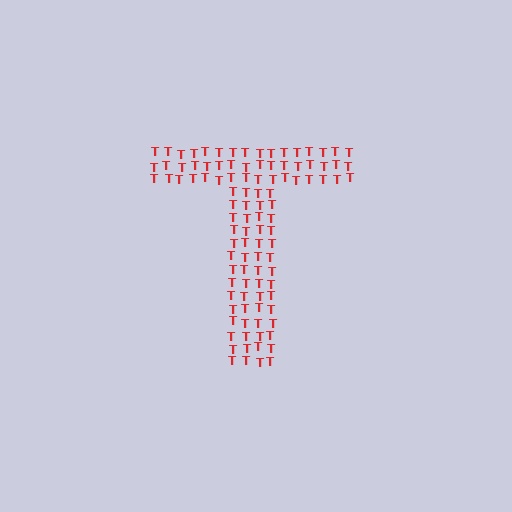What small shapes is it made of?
It is made of small letter T's.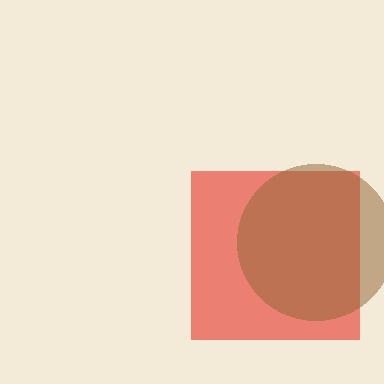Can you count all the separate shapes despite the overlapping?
Yes, there are 2 separate shapes.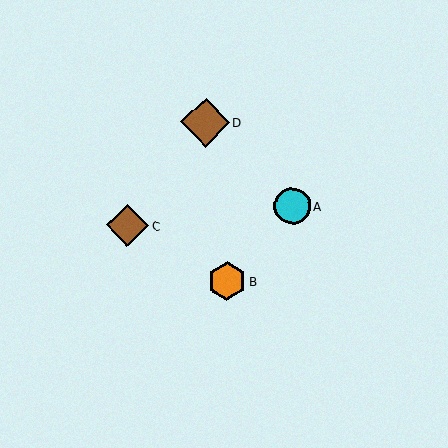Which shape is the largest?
The brown diamond (labeled D) is the largest.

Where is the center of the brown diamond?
The center of the brown diamond is at (205, 122).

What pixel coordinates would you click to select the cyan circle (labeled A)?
Click at (292, 206) to select the cyan circle A.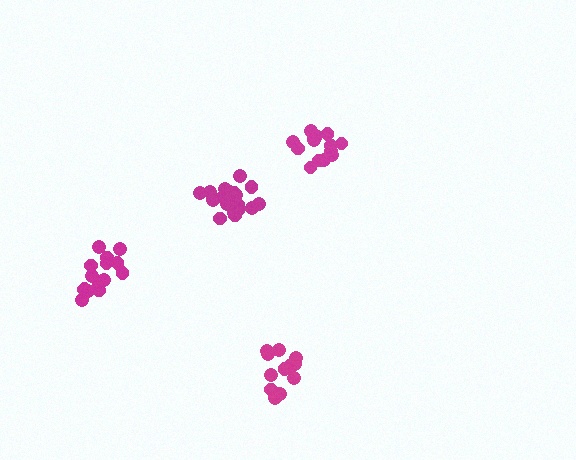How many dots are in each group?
Group 1: 19 dots, Group 2: 14 dots, Group 3: 15 dots, Group 4: 14 dots (62 total).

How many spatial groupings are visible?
There are 4 spatial groupings.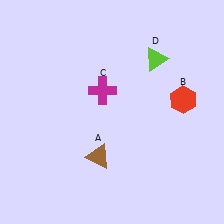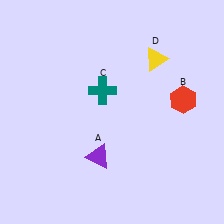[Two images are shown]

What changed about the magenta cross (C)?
In Image 1, C is magenta. In Image 2, it changed to teal.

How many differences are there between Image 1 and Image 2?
There are 3 differences between the two images.